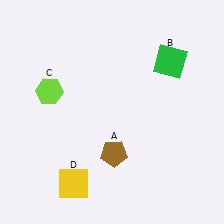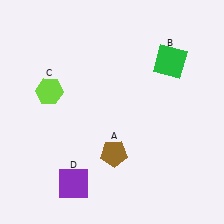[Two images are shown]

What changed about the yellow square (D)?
In Image 1, D is yellow. In Image 2, it changed to purple.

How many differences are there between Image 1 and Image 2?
There is 1 difference between the two images.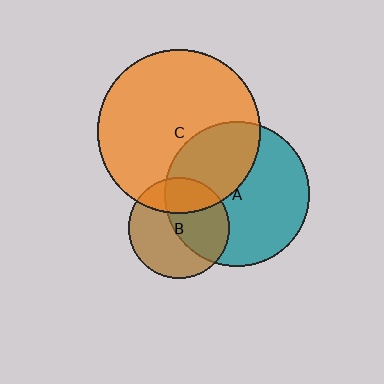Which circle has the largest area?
Circle C (orange).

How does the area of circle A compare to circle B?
Approximately 2.0 times.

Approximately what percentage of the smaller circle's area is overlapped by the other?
Approximately 25%.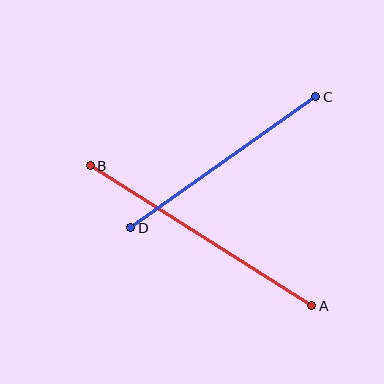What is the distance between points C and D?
The distance is approximately 226 pixels.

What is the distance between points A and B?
The distance is approximately 262 pixels.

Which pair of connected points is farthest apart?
Points A and B are farthest apart.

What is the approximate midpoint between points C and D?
The midpoint is at approximately (223, 162) pixels.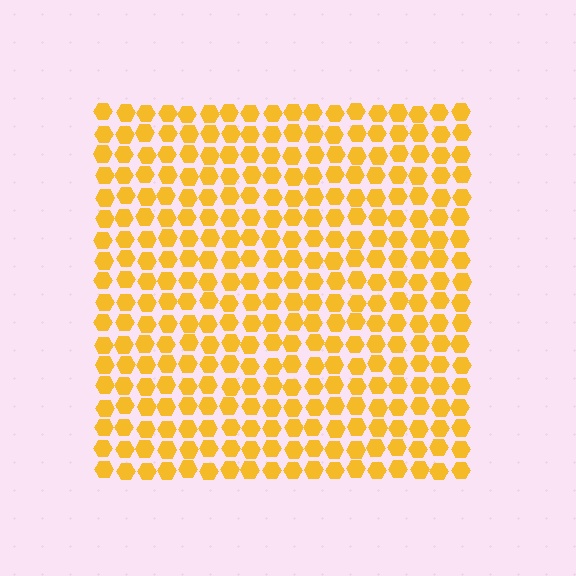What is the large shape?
The large shape is a square.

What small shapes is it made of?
It is made of small hexagons.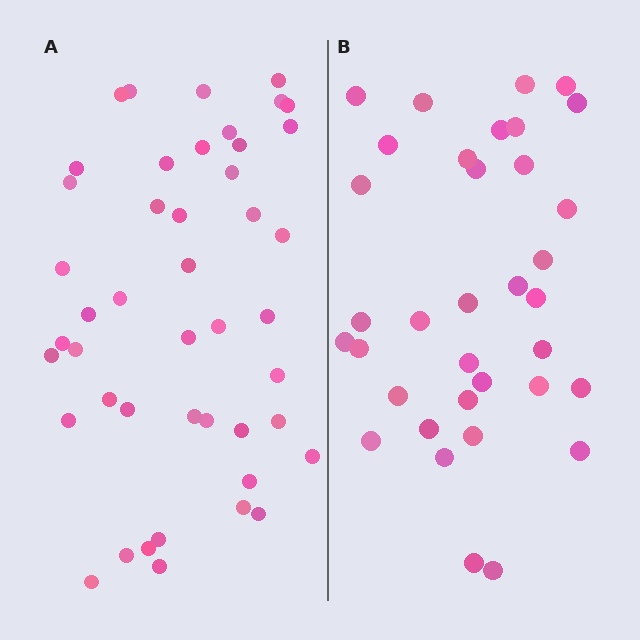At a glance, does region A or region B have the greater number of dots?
Region A (the left region) has more dots.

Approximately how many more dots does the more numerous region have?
Region A has roughly 10 or so more dots than region B.